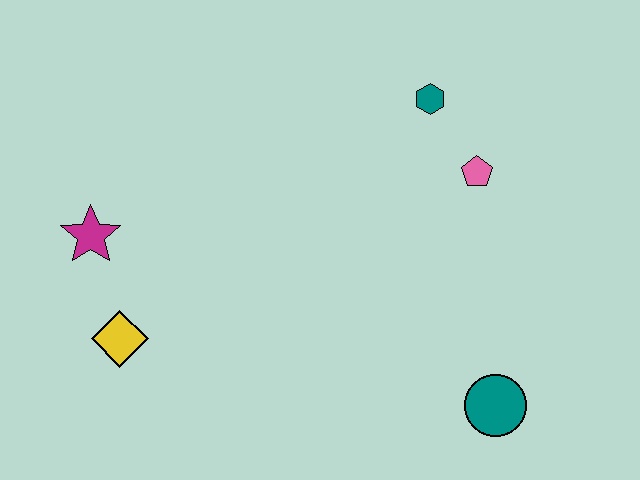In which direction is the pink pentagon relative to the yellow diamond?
The pink pentagon is to the right of the yellow diamond.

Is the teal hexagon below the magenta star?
No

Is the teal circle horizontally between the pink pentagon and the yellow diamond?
No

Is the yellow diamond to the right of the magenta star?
Yes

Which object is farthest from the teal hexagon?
The yellow diamond is farthest from the teal hexagon.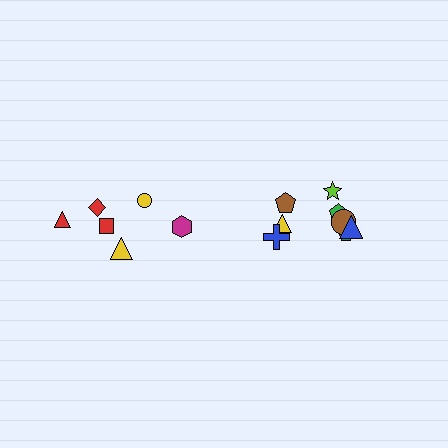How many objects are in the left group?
There are 6 objects.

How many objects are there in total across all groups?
There are 14 objects.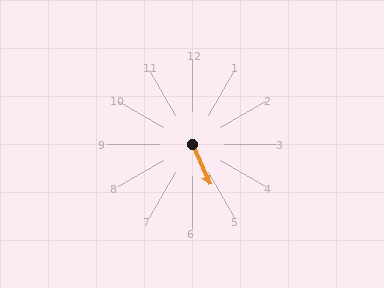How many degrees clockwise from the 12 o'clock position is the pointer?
Approximately 157 degrees.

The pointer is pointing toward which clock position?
Roughly 5 o'clock.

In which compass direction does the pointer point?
Southeast.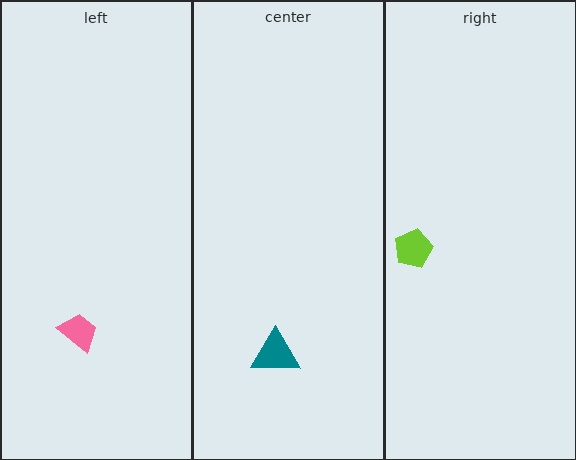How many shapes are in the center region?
1.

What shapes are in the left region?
The pink trapezoid.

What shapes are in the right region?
The lime pentagon.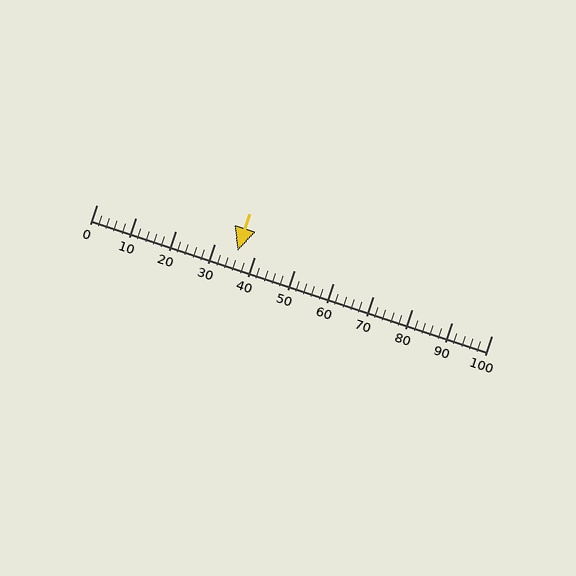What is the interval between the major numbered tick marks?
The major tick marks are spaced 10 units apart.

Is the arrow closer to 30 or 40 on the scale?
The arrow is closer to 40.